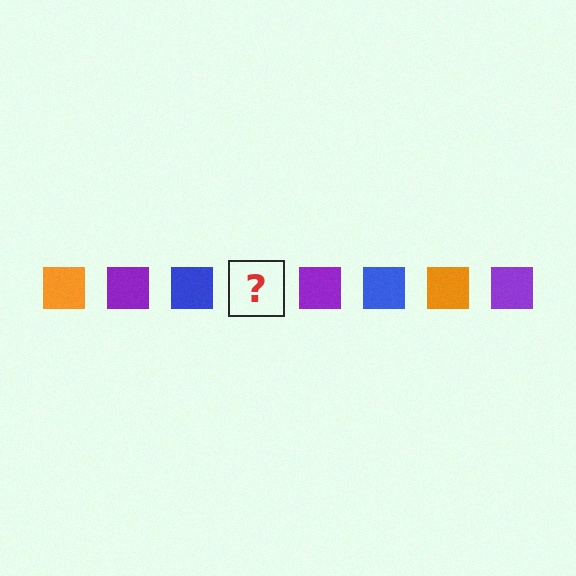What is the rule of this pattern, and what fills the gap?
The rule is that the pattern cycles through orange, purple, blue squares. The gap should be filled with an orange square.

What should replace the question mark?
The question mark should be replaced with an orange square.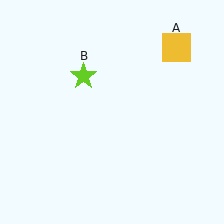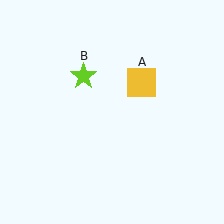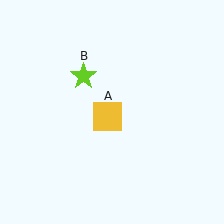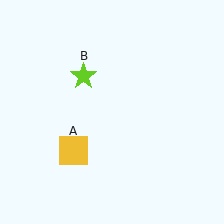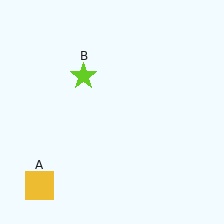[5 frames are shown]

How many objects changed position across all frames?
1 object changed position: yellow square (object A).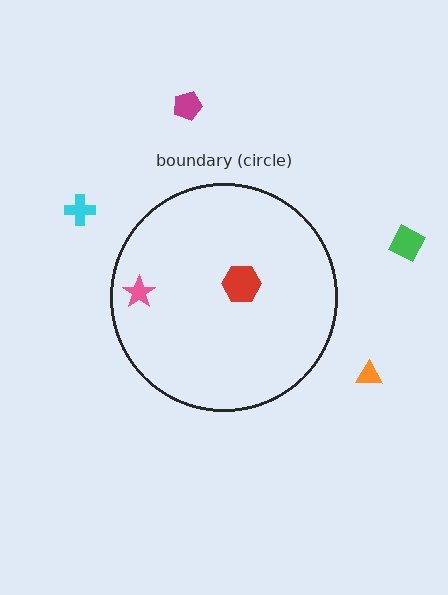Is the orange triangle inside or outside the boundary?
Outside.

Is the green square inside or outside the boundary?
Outside.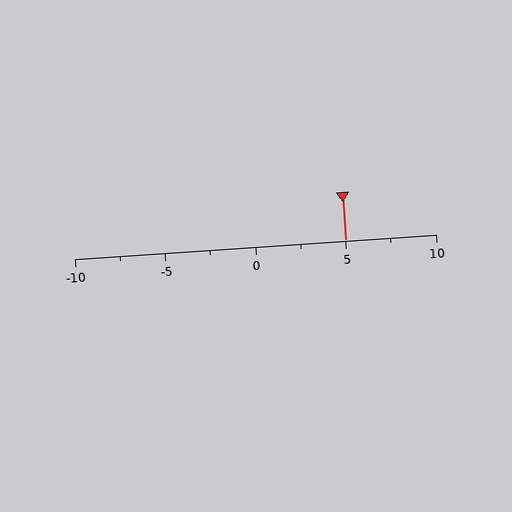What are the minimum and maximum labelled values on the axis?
The axis runs from -10 to 10.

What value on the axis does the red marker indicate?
The marker indicates approximately 5.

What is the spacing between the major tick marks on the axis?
The major ticks are spaced 5 apart.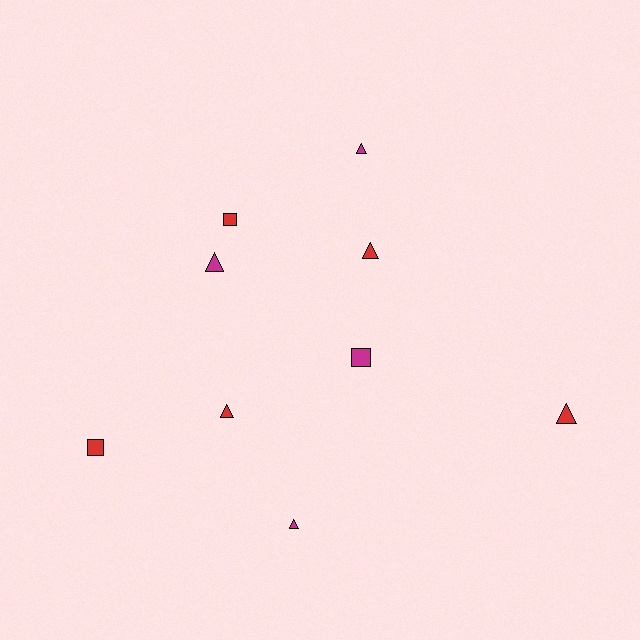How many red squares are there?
There are 2 red squares.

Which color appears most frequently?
Red, with 5 objects.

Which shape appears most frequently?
Triangle, with 6 objects.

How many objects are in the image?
There are 9 objects.